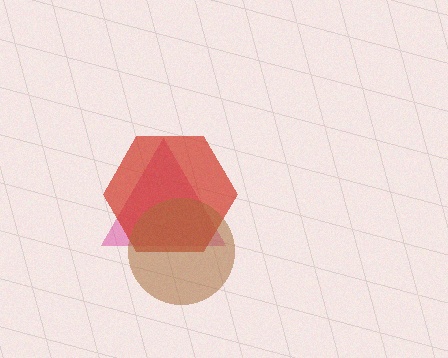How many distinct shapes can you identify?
There are 3 distinct shapes: a magenta triangle, a red hexagon, a brown circle.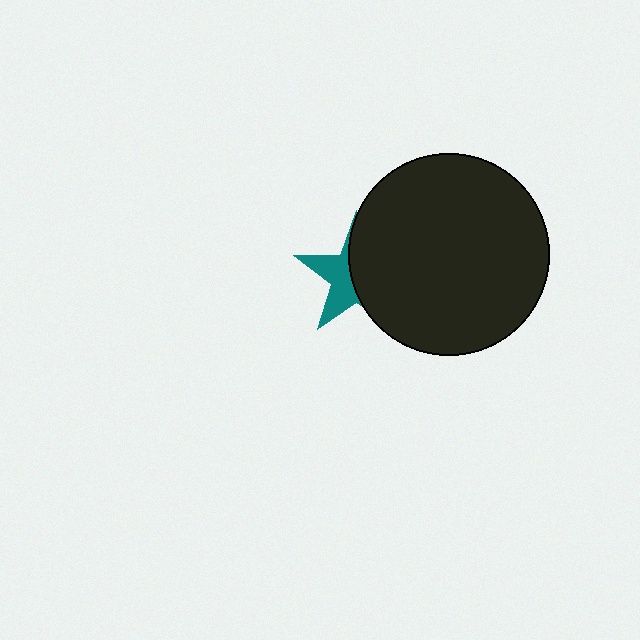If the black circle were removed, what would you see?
You would see the complete teal star.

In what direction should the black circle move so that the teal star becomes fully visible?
The black circle should move right. That is the shortest direction to clear the overlap and leave the teal star fully visible.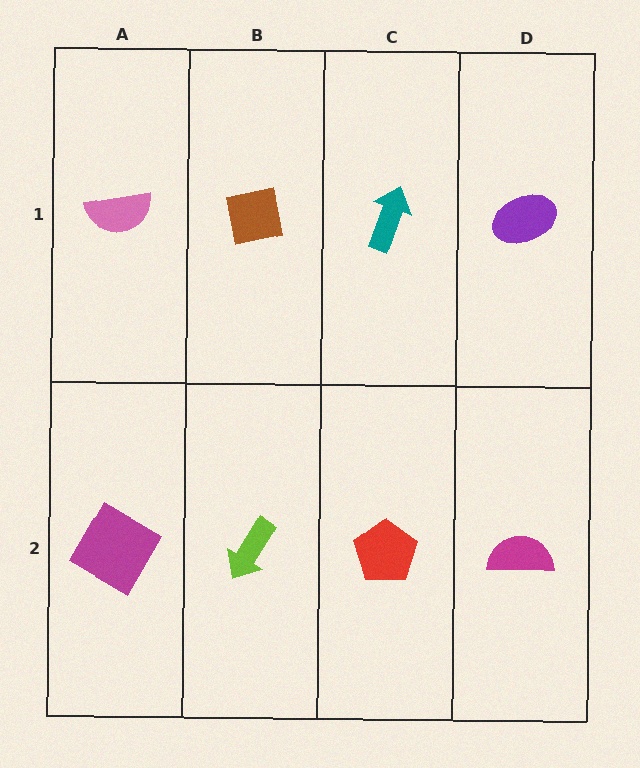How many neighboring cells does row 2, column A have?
2.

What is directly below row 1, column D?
A magenta semicircle.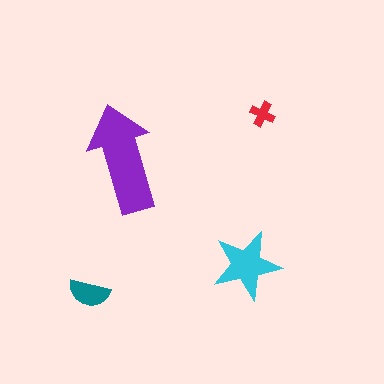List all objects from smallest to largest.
The red cross, the teal semicircle, the cyan star, the purple arrow.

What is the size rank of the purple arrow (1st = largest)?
1st.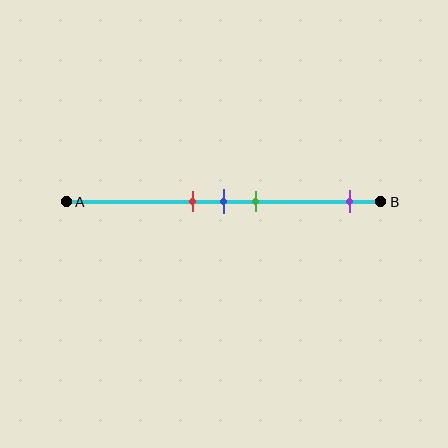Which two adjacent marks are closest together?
The red and blue marks are the closest adjacent pair.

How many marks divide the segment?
There are 4 marks dividing the segment.